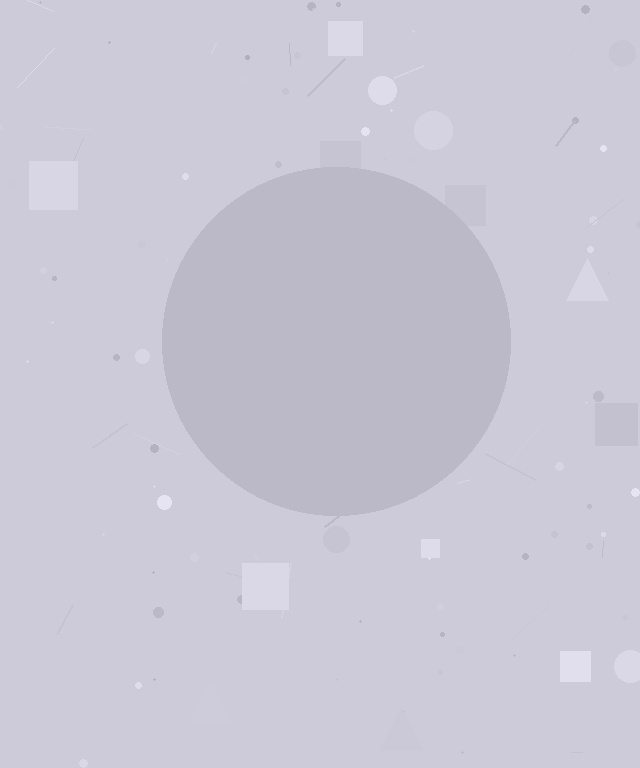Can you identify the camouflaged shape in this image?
The camouflaged shape is a circle.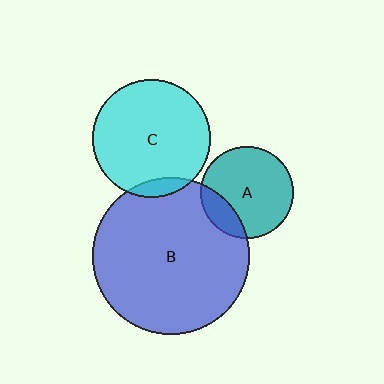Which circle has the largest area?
Circle B (blue).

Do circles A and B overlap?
Yes.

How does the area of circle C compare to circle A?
Approximately 1.6 times.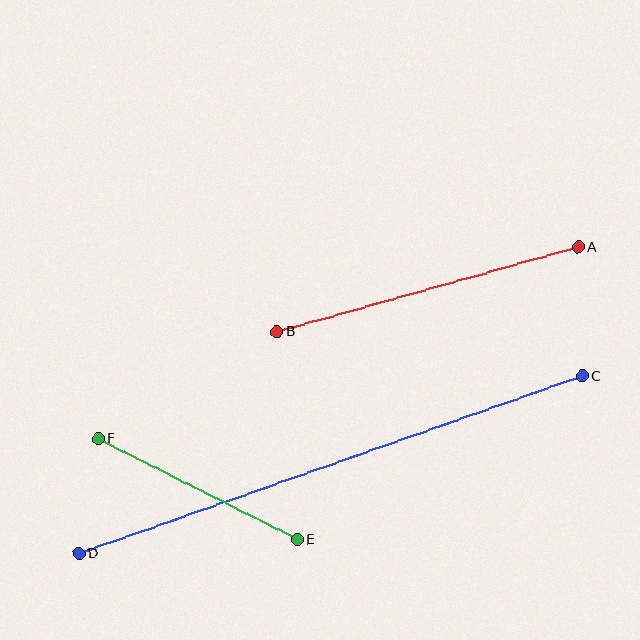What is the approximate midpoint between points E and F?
The midpoint is at approximately (198, 489) pixels.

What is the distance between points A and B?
The distance is approximately 312 pixels.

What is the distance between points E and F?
The distance is approximately 224 pixels.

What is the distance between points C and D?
The distance is approximately 534 pixels.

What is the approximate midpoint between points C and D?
The midpoint is at approximately (331, 465) pixels.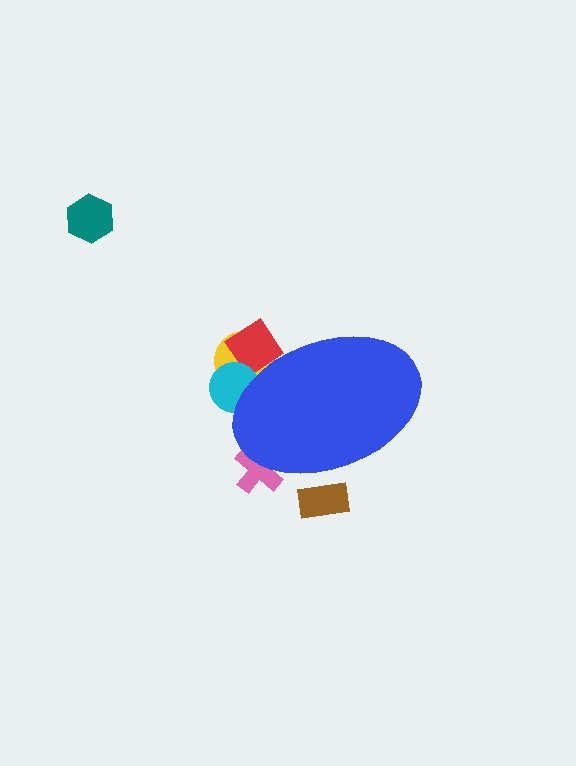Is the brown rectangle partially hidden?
Yes, the brown rectangle is partially hidden behind the blue ellipse.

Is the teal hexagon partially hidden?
No, the teal hexagon is fully visible.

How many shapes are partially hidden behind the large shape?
5 shapes are partially hidden.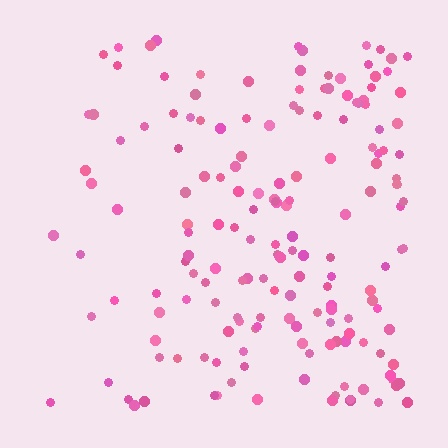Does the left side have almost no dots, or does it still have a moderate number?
Still a moderate number, just noticeably fewer than the right.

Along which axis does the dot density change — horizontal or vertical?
Horizontal.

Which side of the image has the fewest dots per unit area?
The left.